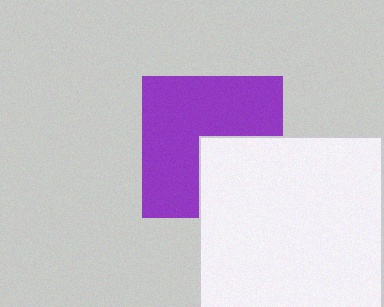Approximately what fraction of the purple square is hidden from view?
Roughly 34% of the purple square is hidden behind the white square.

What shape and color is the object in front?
The object in front is a white square.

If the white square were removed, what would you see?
You would see the complete purple square.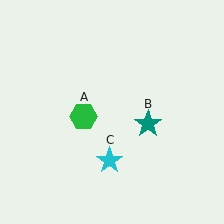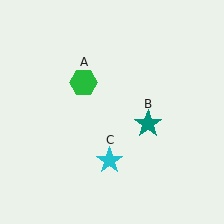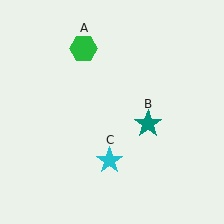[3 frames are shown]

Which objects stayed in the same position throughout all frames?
Teal star (object B) and cyan star (object C) remained stationary.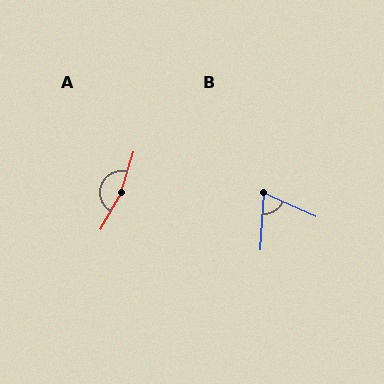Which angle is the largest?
A, at approximately 168 degrees.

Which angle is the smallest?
B, at approximately 69 degrees.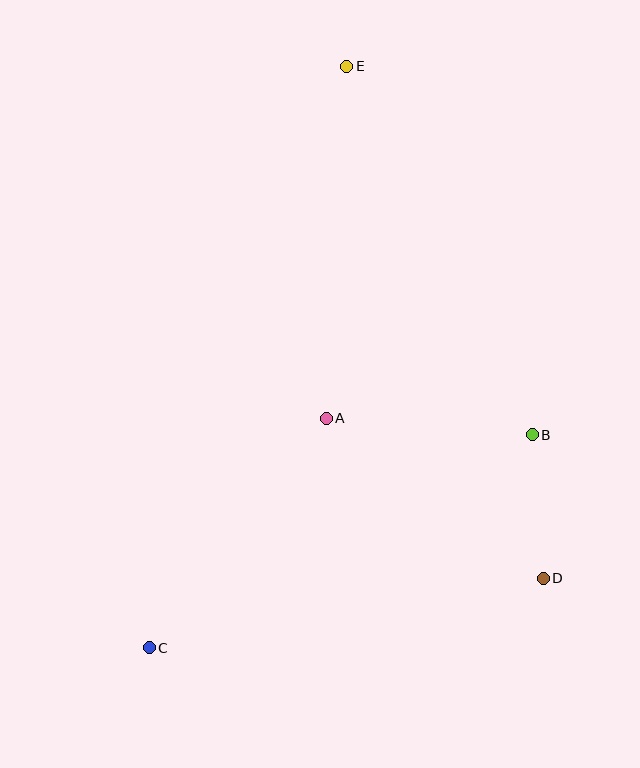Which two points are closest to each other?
Points B and D are closest to each other.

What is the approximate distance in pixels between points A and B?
The distance between A and B is approximately 206 pixels.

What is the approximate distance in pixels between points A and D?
The distance between A and D is approximately 270 pixels.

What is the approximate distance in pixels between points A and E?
The distance between A and E is approximately 352 pixels.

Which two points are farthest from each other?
Points C and E are farthest from each other.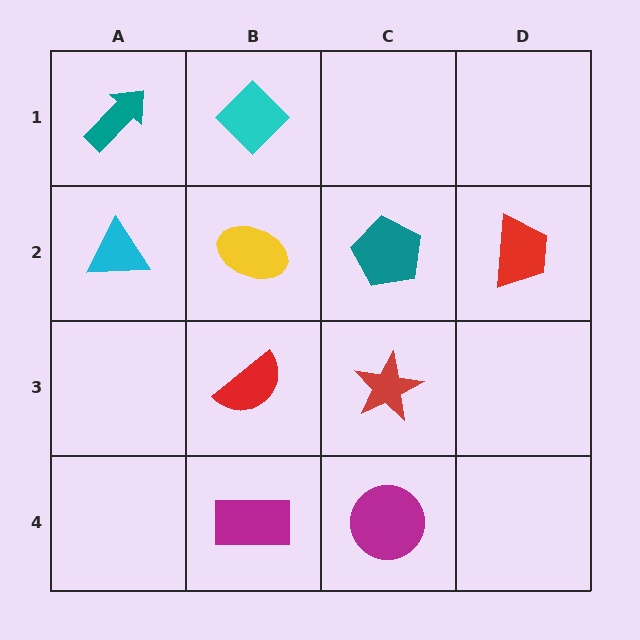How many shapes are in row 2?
4 shapes.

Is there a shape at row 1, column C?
No, that cell is empty.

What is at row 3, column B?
A red semicircle.